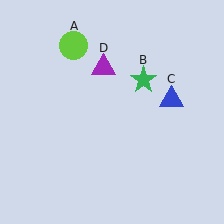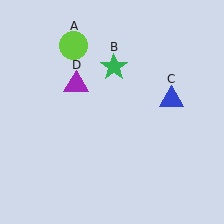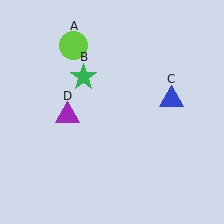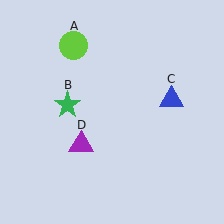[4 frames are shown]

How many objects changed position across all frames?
2 objects changed position: green star (object B), purple triangle (object D).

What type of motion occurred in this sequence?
The green star (object B), purple triangle (object D) rotated counterclockwise around the center of the scene.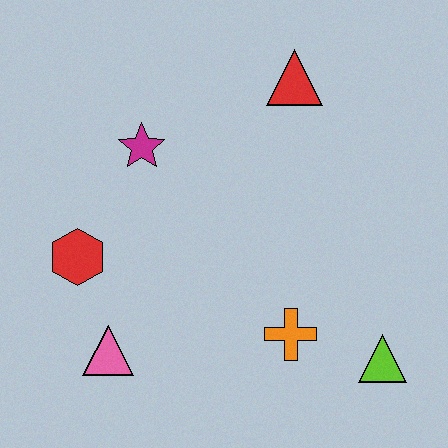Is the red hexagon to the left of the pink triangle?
Yes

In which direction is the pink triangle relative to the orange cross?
The pink triangle is to the left of the orange cross.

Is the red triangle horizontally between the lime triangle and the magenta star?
Yes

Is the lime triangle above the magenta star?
No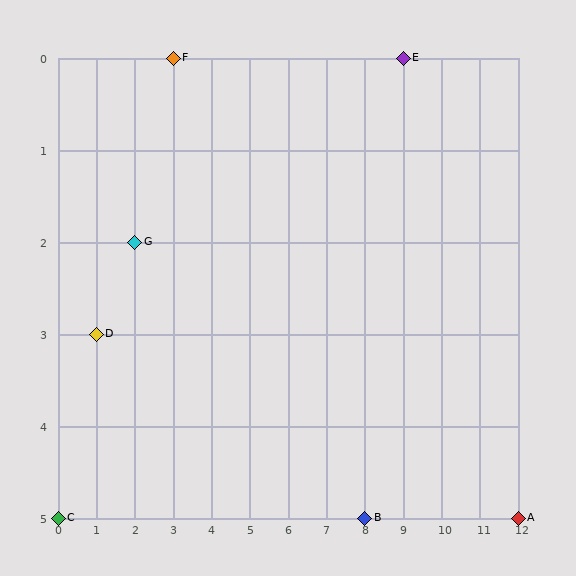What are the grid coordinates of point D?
Point D is at grid coordinates (1, 3).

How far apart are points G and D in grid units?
Points G and D are 1 column and 1 row apart (about 1.4 grid units diagonally).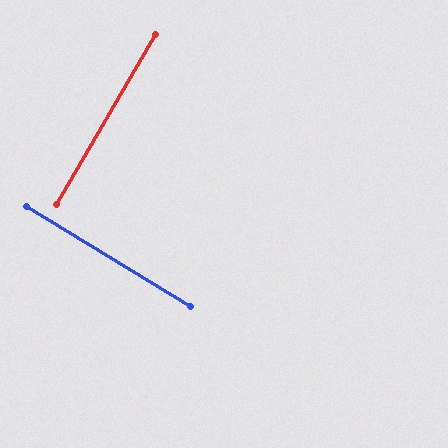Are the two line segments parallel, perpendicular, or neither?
Perpendicular — they meet at approximately 89°.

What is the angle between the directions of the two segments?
Approximately 89 degrees.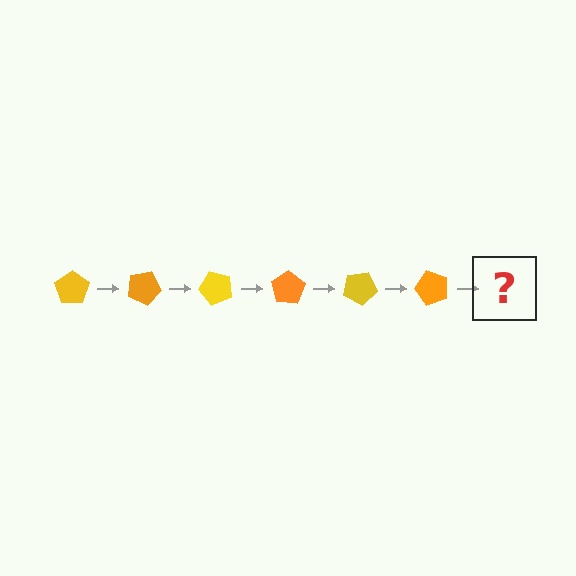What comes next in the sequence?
The next element should be a yellow pentagon, rotated 150 degrees from the start.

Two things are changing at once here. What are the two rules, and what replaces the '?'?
The two rules are that it rotates 25 degrees each step and the color cycles through yellow and orange. The '?' should be a yellow pentagon, rotated 150 degrees from the start.